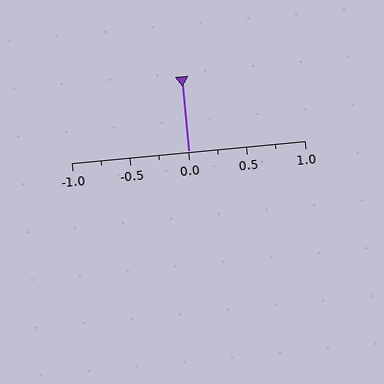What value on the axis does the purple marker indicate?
The marker indicates approximately 0.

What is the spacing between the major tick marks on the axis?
The major ticks are spaced 0.5 apart.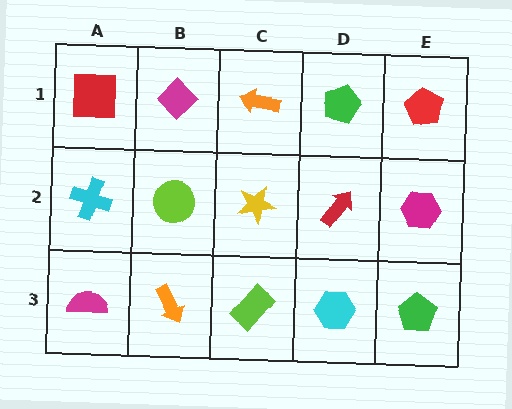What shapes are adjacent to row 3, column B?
A lime circle (row 2, column B), a magenta semicircle (row 3, column A), a lime rectangle (row 3, column C).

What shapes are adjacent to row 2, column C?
An orange arrow (row 1, column C), a lime rectangle (row 3, column C), a lime circle (row 2, column B), a red arrow (row 2, column D).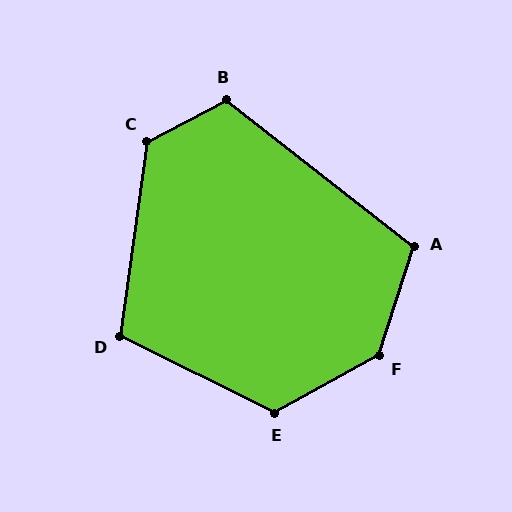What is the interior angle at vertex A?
Approximately 110 degrees (obtuse).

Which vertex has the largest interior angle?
F, at approximately 137 degrees.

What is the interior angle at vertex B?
Approximately 115 degrees (obtuse).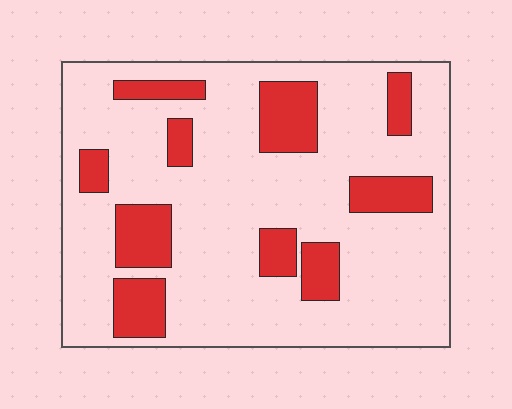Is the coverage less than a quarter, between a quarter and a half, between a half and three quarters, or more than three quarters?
Less than a quarter.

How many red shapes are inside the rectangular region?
10.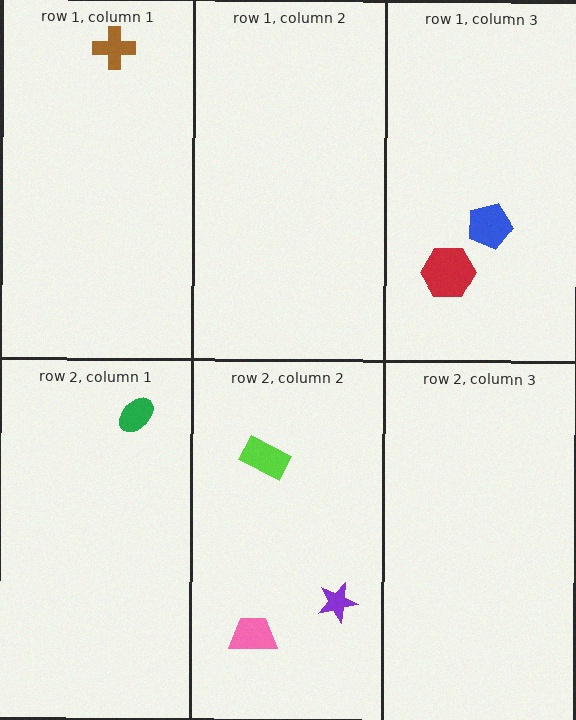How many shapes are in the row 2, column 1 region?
1.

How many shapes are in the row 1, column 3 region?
2.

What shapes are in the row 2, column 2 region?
The purple star, the lime rectangle, the pink trapezoid.